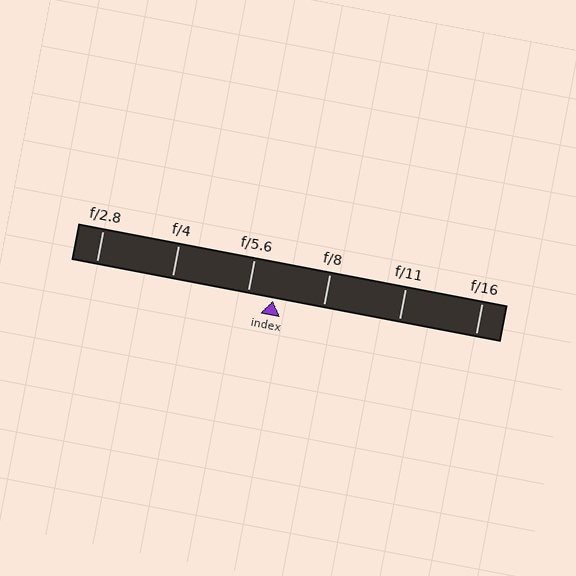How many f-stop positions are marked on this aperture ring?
There are 6 f-stop positions marked.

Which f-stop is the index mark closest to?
The index mark is closest to f/5.6.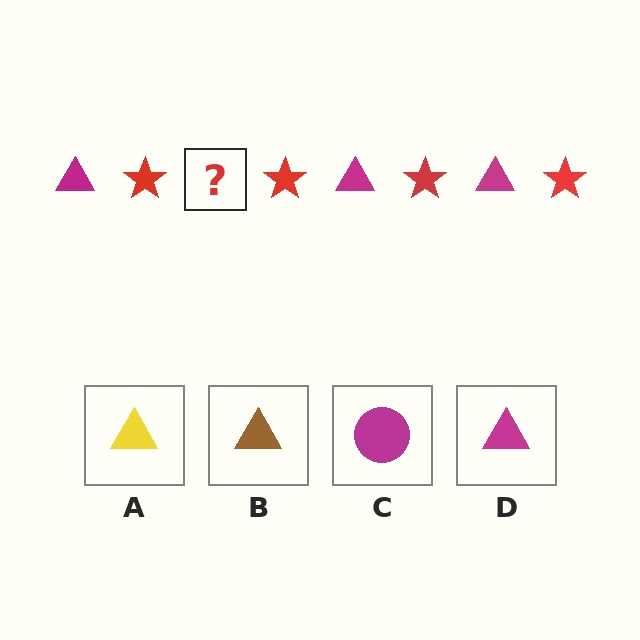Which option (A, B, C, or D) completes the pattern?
D.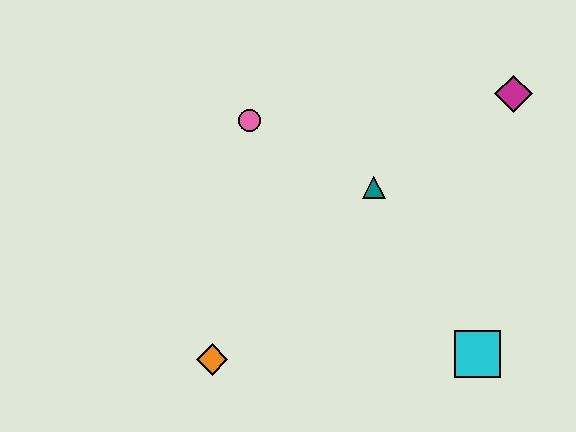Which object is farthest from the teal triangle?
The orange diamond is farthest from the teal triangle.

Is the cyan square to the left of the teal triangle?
No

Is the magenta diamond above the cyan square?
Yes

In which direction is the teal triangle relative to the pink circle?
The teal triangle is to the right of the pink circle.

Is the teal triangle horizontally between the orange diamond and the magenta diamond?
Yes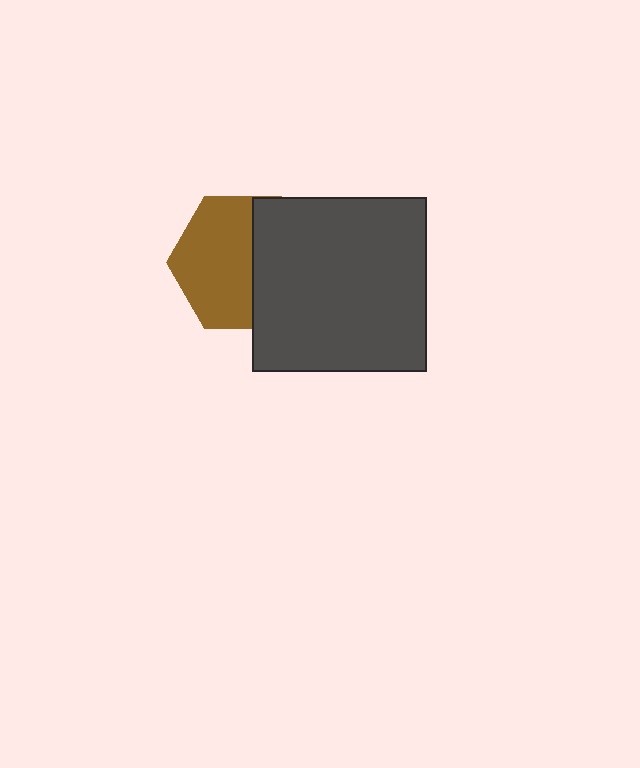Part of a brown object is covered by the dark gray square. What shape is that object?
It is a hexagon.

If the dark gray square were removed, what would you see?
You would see the complete brown hexagon.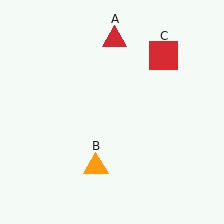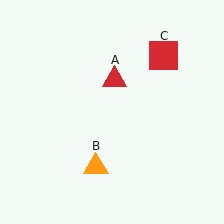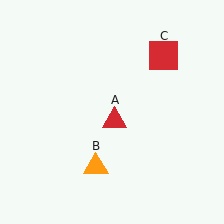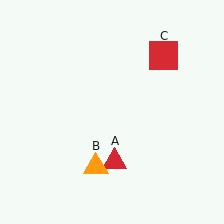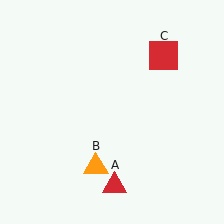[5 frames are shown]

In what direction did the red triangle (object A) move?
The red triangle (object A) moved down.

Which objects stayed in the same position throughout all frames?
Orange triangle (object B) and red square (object C) remained stationary.